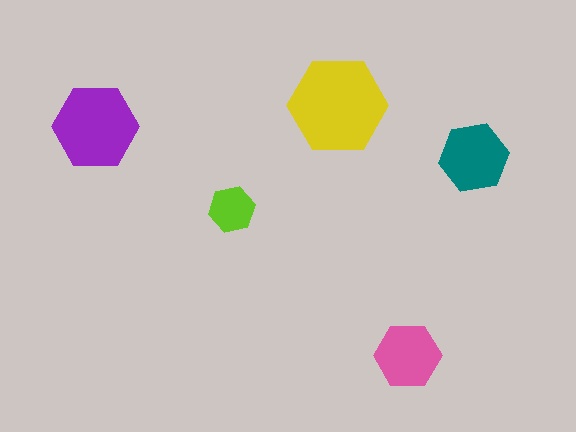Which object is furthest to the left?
The purple hexagon is leftmost.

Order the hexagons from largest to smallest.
the yellow one, the purple one, the teal one, the pink one, the lime one.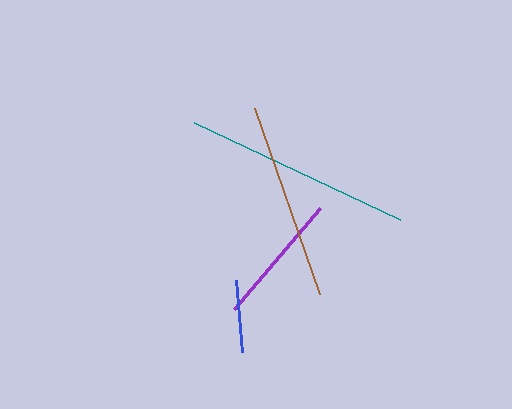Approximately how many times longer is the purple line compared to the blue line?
The purple line is approximately 1.8 times the length of the blue line.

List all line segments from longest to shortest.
From longest to shortest: teal, brown, purple, blue.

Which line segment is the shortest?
The blue line is the shortest at approximately 72 pixels.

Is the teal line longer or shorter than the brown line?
The teal line is longer than the brown line.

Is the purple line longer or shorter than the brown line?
The brown line is longer than the purple line.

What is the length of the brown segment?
The brown segment is approximately 197 pixels long.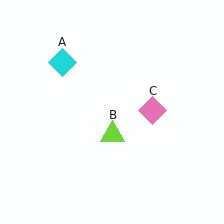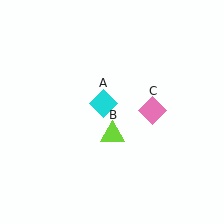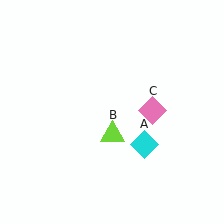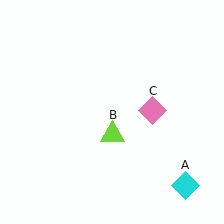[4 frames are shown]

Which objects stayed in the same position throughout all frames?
Lime triangle (object B) and pink diamond (object C) remained stationary.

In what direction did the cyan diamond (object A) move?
The cyan diamond (object A) moved down and to the right.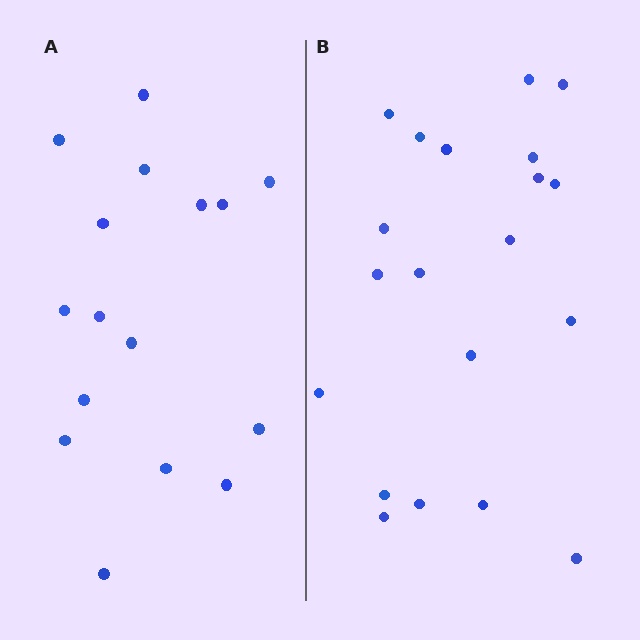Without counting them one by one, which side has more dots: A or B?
Region B (the right region) has more dots.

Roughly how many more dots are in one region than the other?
Region B has about 4 more dots than region A.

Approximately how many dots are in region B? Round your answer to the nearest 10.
About 20 dots.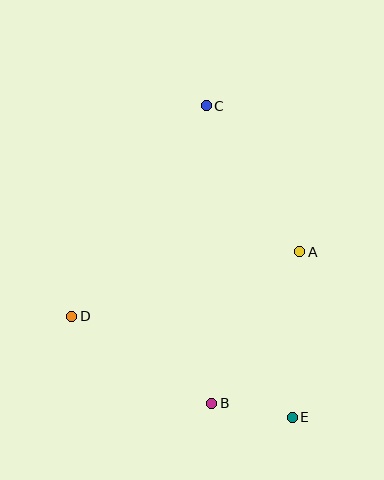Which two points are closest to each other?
Points B and E are closest to each other.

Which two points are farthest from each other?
Points C and E are farthest from each other.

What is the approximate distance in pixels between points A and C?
The distance between A and C is approximately 174 pixels.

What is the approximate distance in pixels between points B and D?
The distance between B and D is approximately 165 pixels.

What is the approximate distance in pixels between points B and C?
The distance between B and C is approximately 298 pixels.